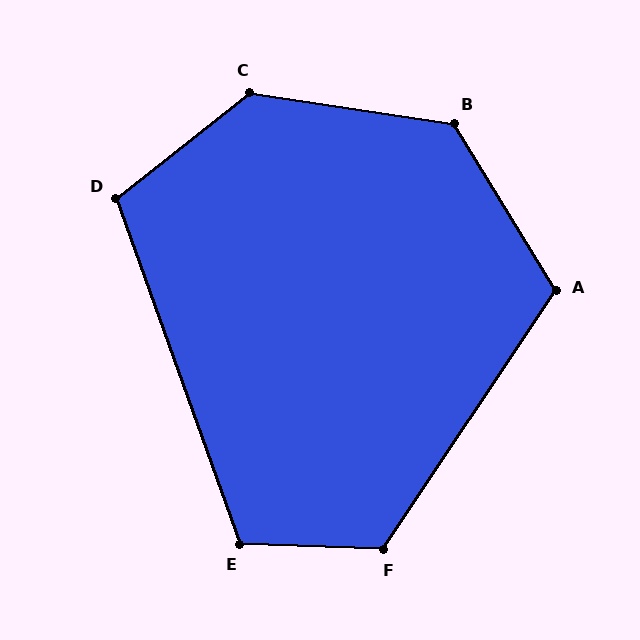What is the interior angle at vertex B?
Approximately 130 degrees (obtuse).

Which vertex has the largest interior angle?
C, at approximately 133 degrees.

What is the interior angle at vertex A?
Approximately 115 degrees (obtuse).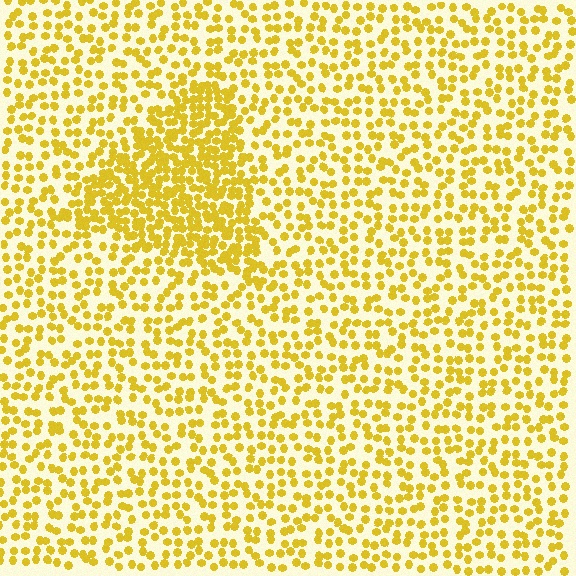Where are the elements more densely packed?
The elements are more densely packed inside the triangle boundary.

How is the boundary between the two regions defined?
The boundary is defined by a change in element density (approximately 2.1x ratio). All elements are the same color, size, and shape.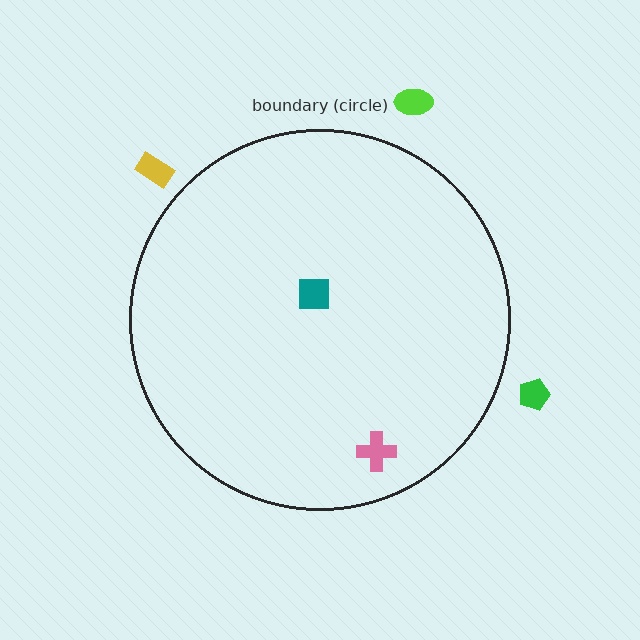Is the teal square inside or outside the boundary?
Inside.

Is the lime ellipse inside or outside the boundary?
Outside.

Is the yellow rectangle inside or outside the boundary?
Outside.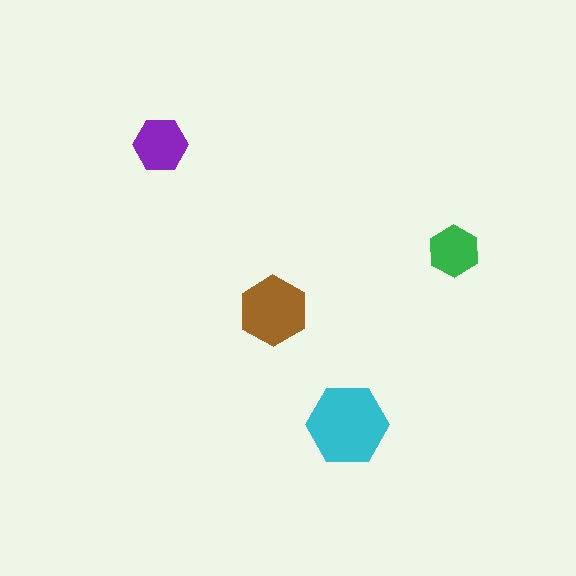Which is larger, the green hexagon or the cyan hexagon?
The cyan one.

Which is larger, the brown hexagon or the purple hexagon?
The brown one.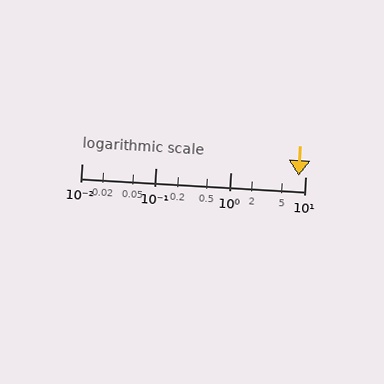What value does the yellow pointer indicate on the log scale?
The pointer indicates approximately 8.3.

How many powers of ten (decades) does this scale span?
The scale spans 3 decades, from 0.01 to 10.